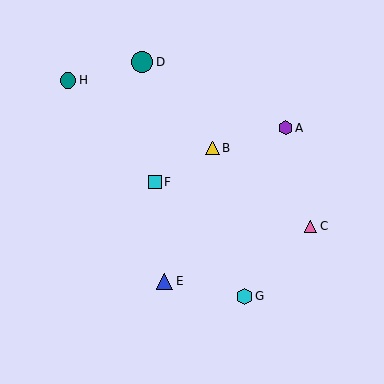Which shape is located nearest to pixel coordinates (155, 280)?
The blue triangle (labeled E) at (165, 281) is nearest to that location.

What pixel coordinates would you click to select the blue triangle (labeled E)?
Click at (165, 281) to select the blue triangle E.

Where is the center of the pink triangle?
The center of the pink triangle is at (310, 226).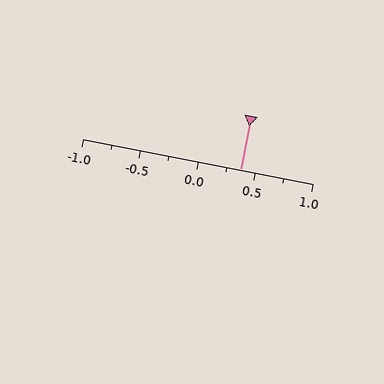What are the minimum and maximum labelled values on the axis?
The axis runs from -1.0 to 1.0.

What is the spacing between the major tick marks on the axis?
The major ticks are spaced 0.5 apart.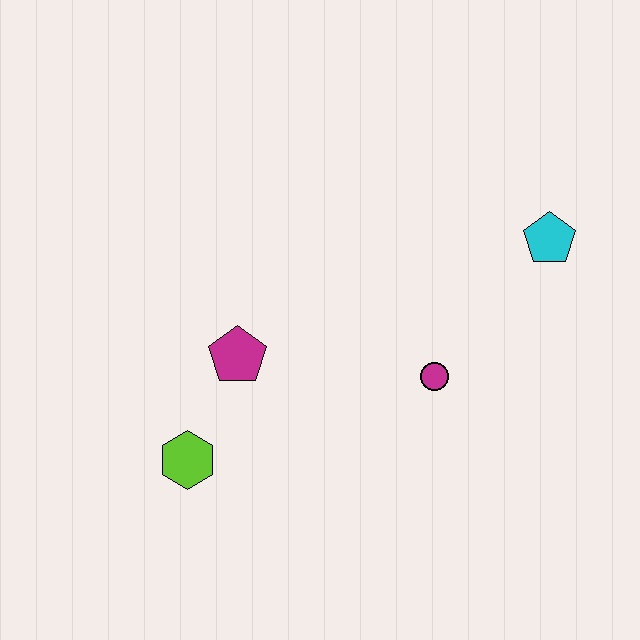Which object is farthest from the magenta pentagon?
The cyan pentagon is farthest from the magenta pentagon.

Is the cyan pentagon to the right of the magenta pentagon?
Yes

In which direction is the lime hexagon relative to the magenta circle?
The lime hexagon is to the left of the magenta circle.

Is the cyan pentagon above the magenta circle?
Yes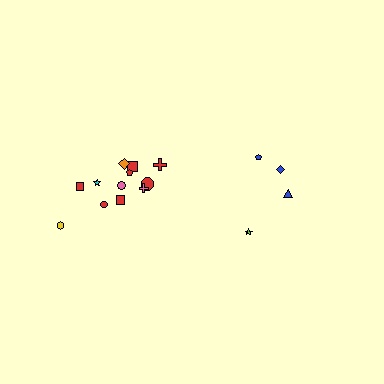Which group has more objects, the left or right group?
The left group.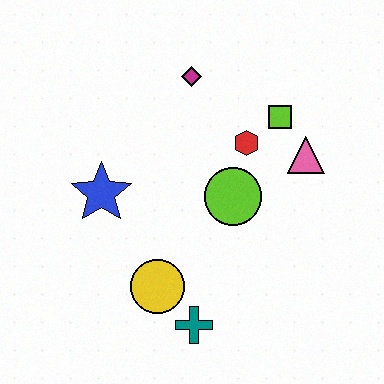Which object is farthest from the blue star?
The pink triangle is farthest from the blue star.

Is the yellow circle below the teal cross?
No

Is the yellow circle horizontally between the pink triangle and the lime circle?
No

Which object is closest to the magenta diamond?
The red hexagon is closest to the magenta diamond.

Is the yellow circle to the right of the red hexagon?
No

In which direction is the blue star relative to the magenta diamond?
The blue star is below the magenta diamond.